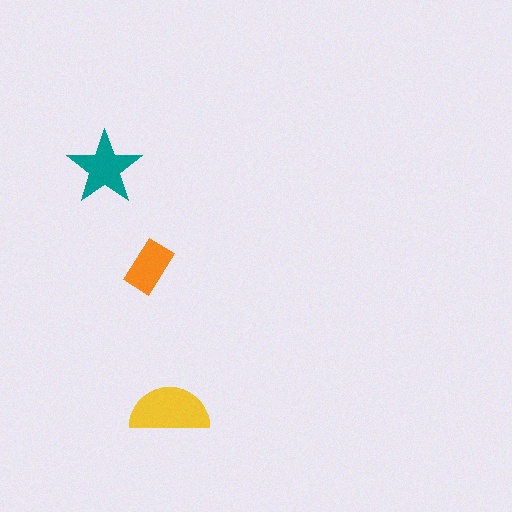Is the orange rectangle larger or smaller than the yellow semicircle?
Smaller.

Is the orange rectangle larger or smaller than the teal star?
Smaller.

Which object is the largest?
The yellow semicircle.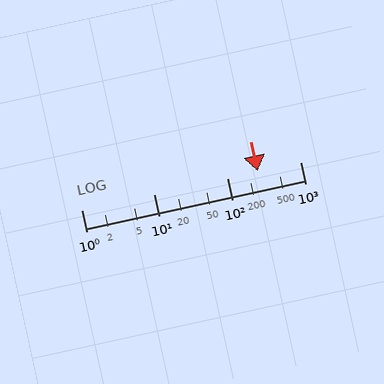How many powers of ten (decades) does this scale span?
The scale spans 3 decades, from 1 to 1000.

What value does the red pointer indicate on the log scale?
The pointer indicates approximately 260.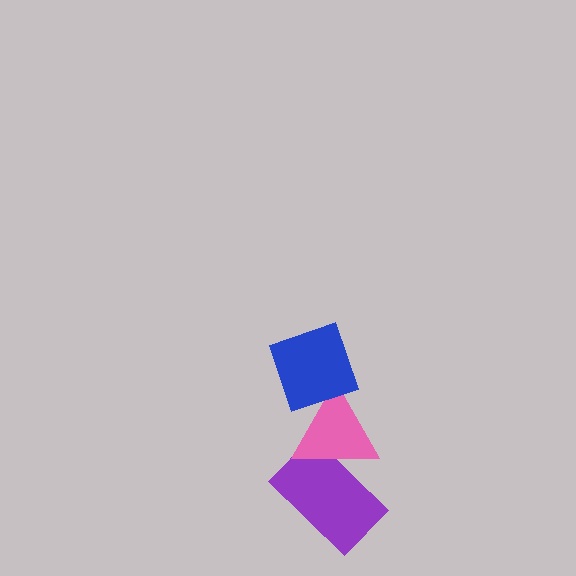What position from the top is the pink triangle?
The pink triangle is 2nd from the top.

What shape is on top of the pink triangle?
The blue diamond is on top of the pink triangle.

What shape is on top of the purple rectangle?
The pink triangle is on top of the purple rectangle.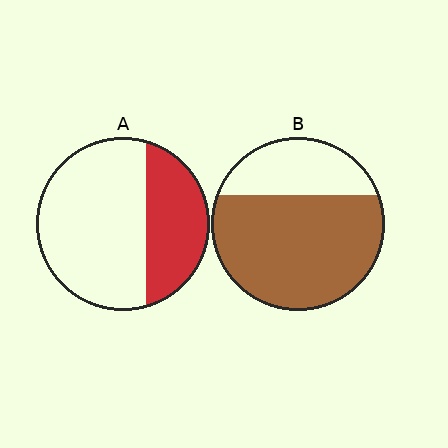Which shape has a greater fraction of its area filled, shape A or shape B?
Shape B.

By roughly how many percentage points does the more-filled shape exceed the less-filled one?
By roughly 40 percentage points (B over A).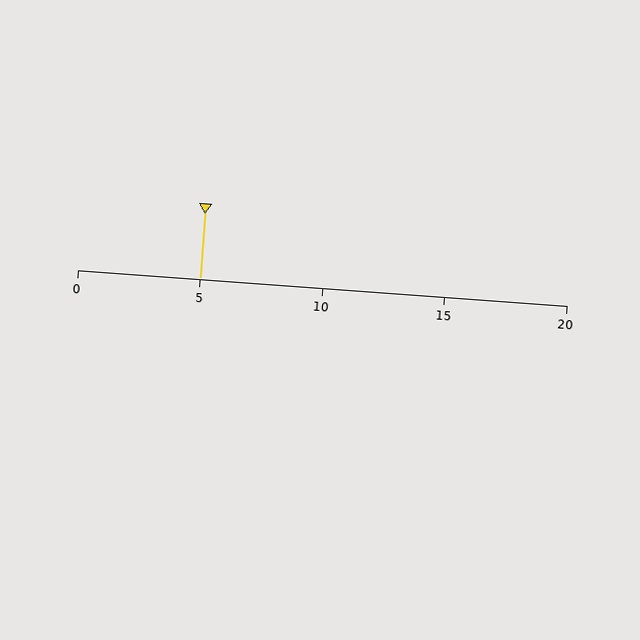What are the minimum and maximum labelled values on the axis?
The axis runs from 0 to 20.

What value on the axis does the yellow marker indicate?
The marker indicates approximately 5.